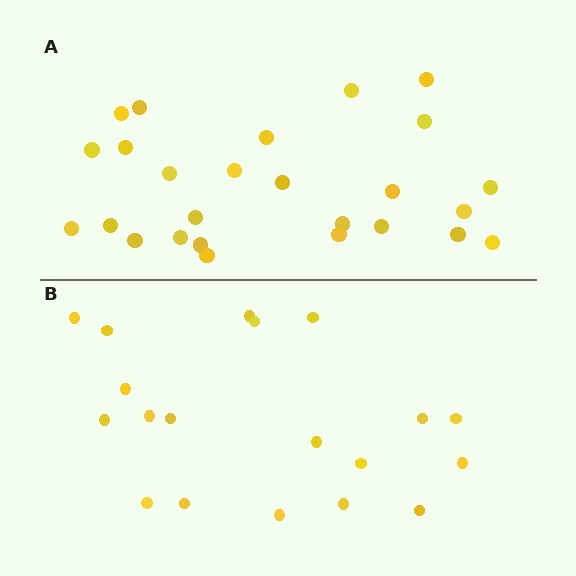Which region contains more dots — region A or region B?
Region A (the top region) has more dots.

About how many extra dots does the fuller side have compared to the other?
Region A has roughly 8 or so more dots than region B.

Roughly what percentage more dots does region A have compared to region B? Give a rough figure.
About 35% more.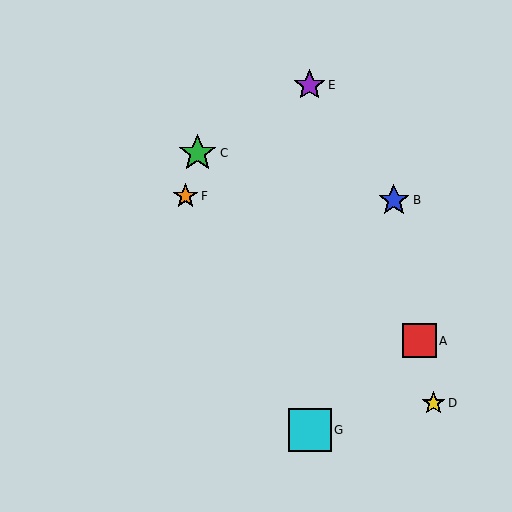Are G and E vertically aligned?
Yes, both are at x≈310.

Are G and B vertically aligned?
No, G is at x≈310 and B is at x≈394.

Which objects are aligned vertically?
Objects E, G are aligned vertically.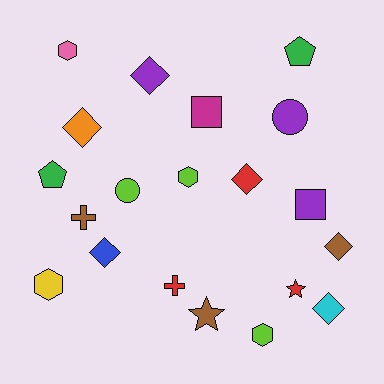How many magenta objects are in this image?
There is 1 magenta object.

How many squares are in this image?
There are 2 squares.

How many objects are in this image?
There are 20 objects.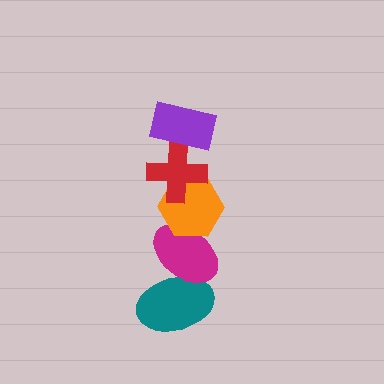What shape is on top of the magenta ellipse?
The orange hexagon is on top of the magenta ellipse.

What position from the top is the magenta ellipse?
The magenta ellipse is 4th from the top.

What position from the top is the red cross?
The red cross is 2nd from the top.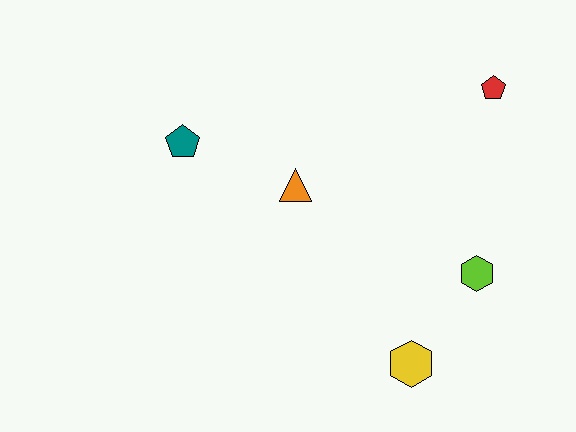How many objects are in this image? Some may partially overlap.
There are 5 objects.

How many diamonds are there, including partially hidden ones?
There are no diamonds.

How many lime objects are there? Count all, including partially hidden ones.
There is 1 lime object.